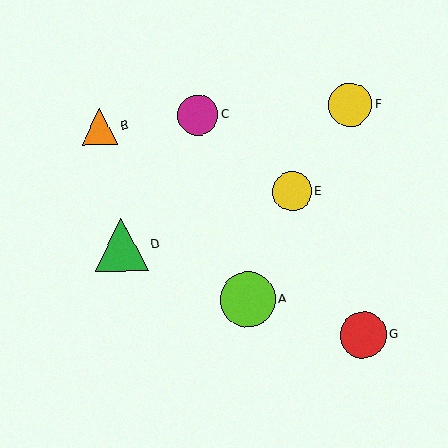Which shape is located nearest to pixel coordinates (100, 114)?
The orange triangle (labeled B) at (99, 126) is nearest to that location.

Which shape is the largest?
The lime circle (labeled A) is the largest.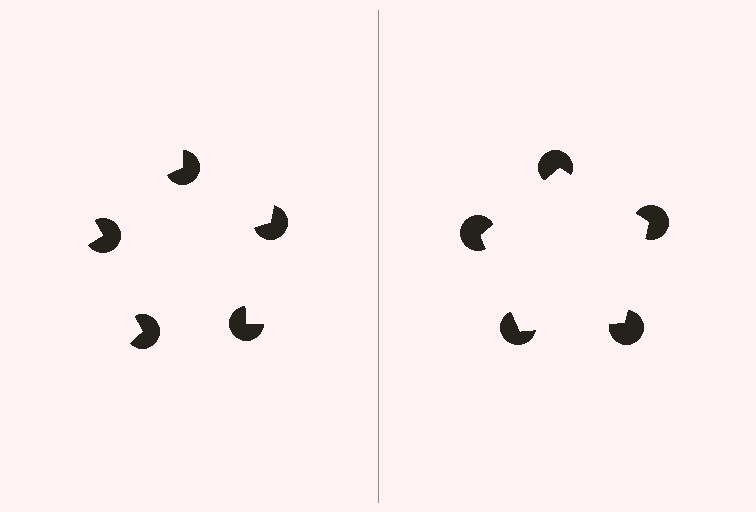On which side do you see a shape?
An illusory pentagon appears on the right side. On the left side the wedge cuts are rotated, so no coherent shape forms.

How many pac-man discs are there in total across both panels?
10 — 5 on each side.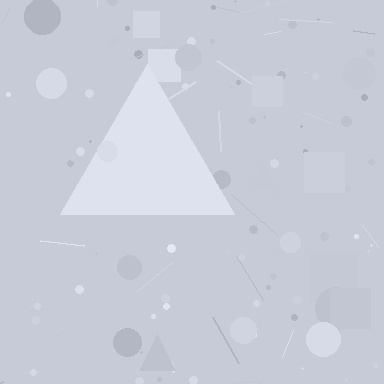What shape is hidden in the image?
A triangle is hidden in the image.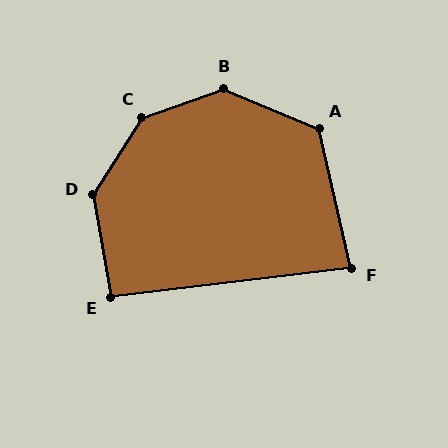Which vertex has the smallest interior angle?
F, at approximately 84 degrees.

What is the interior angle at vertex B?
Approximately 139 degrees (obtuse).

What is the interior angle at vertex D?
Approximately 137 degrees (obtuse).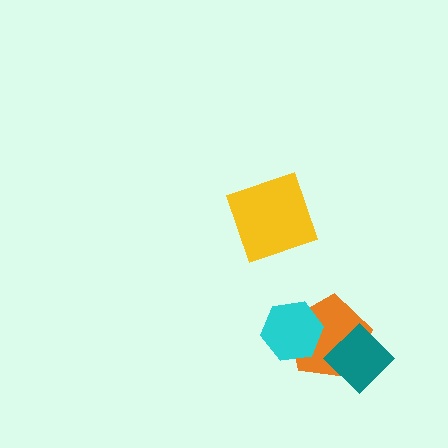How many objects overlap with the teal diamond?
1 object overlaps with the teal diamond.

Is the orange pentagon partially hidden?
Yes, it is partially covered by another shape.